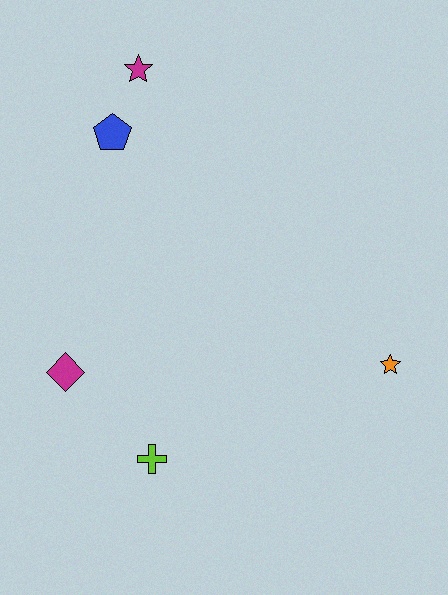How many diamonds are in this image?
There is 1 diamond.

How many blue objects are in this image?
There is 1 blue object.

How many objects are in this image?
There are 5 objects.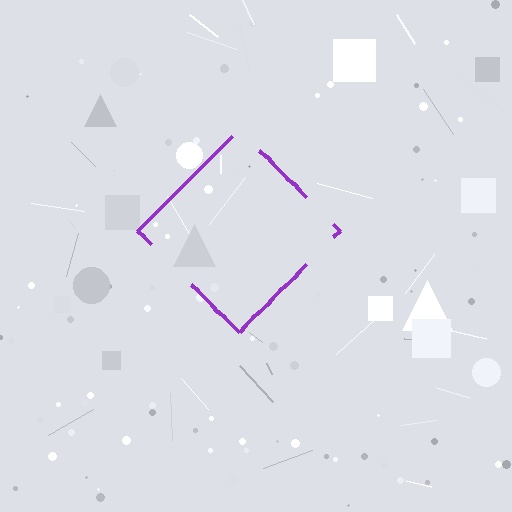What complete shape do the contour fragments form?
The contour fragments form a diamond.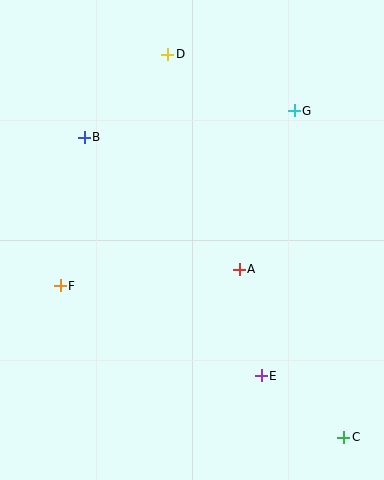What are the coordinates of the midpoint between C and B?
The midpoint between C and B is at (214, 287).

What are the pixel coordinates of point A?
Point A is at (239, 269).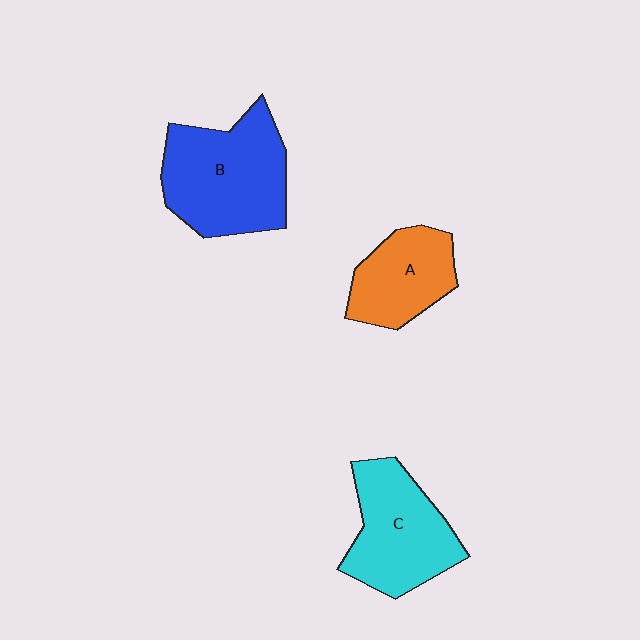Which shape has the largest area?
Shape B (blue).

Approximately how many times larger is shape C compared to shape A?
Approximately 1.3 times.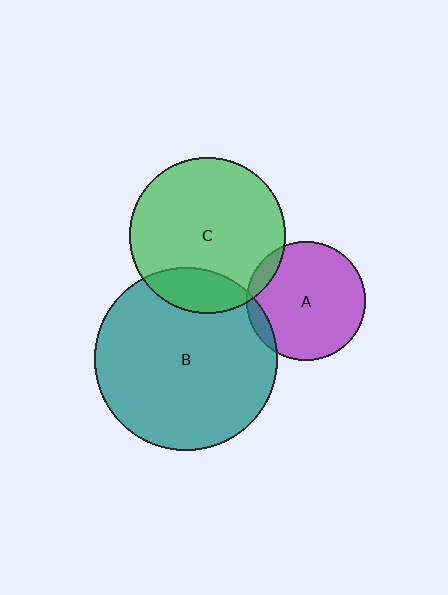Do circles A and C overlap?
Yes.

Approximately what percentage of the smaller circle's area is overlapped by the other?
Approximately 10%.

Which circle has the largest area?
Circle B (teal).